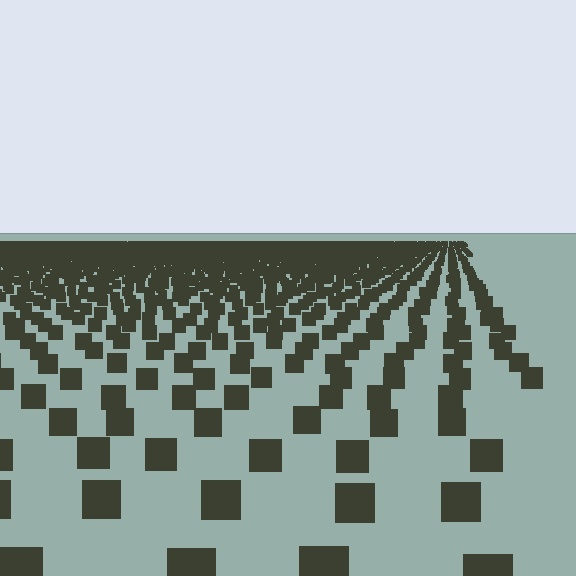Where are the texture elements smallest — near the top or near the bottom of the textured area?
Near the top.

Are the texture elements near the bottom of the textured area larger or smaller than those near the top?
Larger. Near the bottom, elements are closer to the viewer and appear at a bigger on-screen size.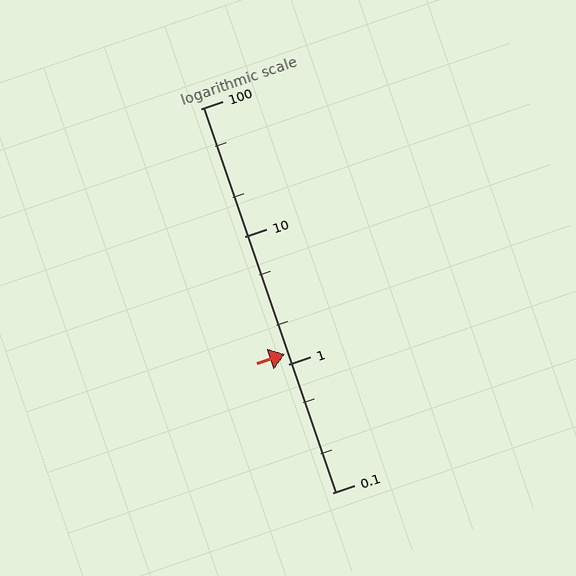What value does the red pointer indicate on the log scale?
The pointer indicates approximately 1.2.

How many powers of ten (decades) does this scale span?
The scale spans 3 decades, from 0.1 to 100.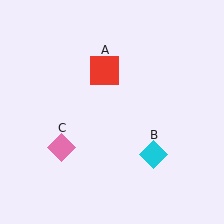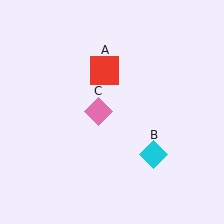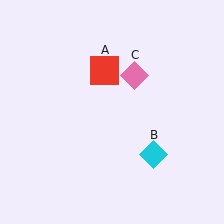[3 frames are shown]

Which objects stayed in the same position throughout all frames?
Red square (object A) and cyan diamond (object B) remained stationary.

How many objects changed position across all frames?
1 object changed position: pink diamond (object C).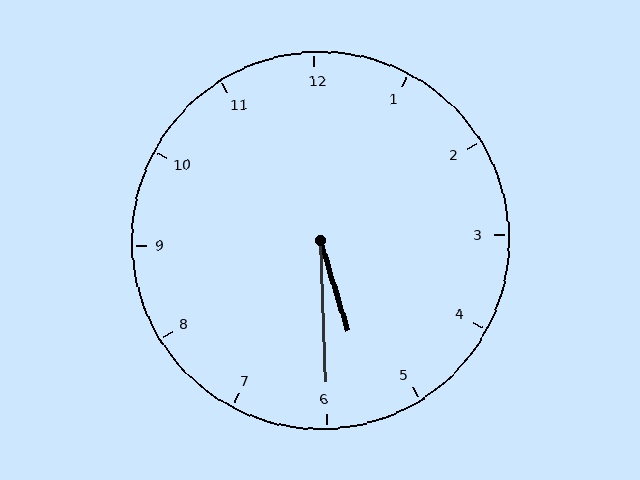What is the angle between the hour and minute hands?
Approximately 15 degrees.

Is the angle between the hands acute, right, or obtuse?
It is acute.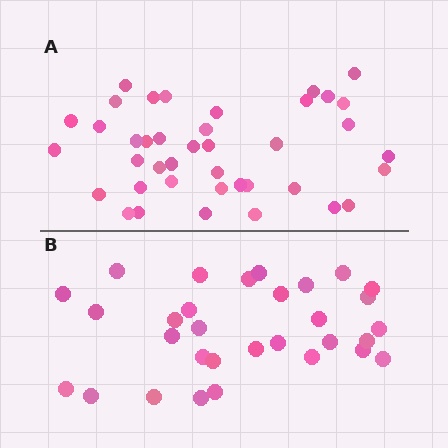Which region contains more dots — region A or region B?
Region A (the top region) has more dots.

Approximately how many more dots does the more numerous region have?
Region A has roughly 8 or so more dots than region B.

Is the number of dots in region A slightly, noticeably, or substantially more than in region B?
Region A has noticeably more, but not dramatically so. The ratio is roughly 1.3 to 1.